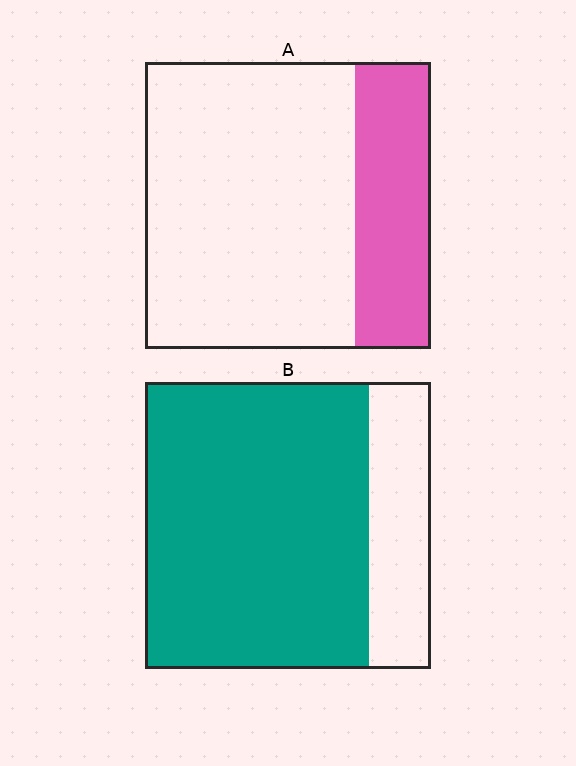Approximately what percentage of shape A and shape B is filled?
A is approximately 25% and B is approximately 80%.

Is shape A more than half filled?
No.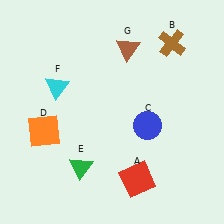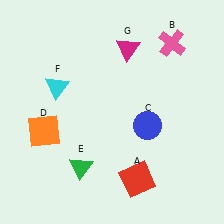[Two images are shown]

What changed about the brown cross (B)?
In Image 1, B is brown. In Image 2, it changed to pink.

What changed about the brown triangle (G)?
In Image 1, G is brown. In Image 2, it changed to magenta.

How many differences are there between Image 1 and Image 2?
There are 2 differences between the two images.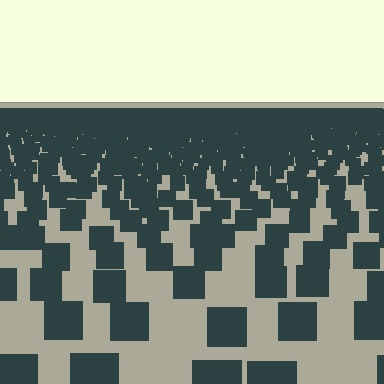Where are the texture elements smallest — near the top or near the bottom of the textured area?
Near the top.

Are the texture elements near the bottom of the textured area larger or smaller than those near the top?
Larger. Near the bottom, elements are closer to the viewer and appear at a bigger on-screen size.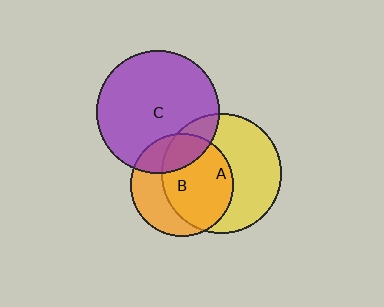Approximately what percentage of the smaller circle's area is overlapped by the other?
Approximately 15%.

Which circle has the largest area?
Circle C (purple).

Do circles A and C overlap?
Yes.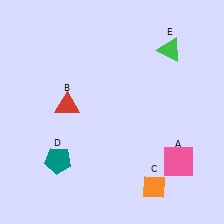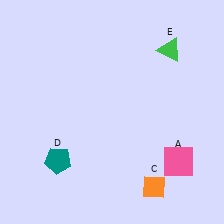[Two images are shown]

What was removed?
The red triangle (B) was removed in Image 2.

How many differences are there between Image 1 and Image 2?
There is 1 difference between the two images.